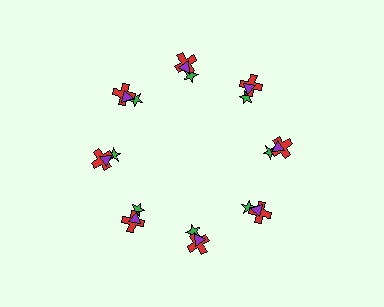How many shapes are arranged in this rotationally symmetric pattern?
There are 24 shapes, arranged in 8 groups of 3.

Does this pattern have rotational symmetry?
Yes, this pattern has 8-fold rotational symmetry. It looks the same after rotating 45 degrees around the center.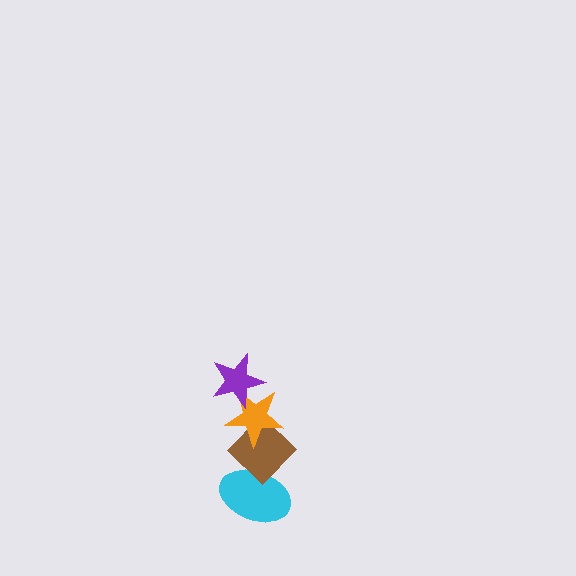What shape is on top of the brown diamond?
The orange star is on top of the brown diamond.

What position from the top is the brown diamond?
The brown diamond is 3rd from the top.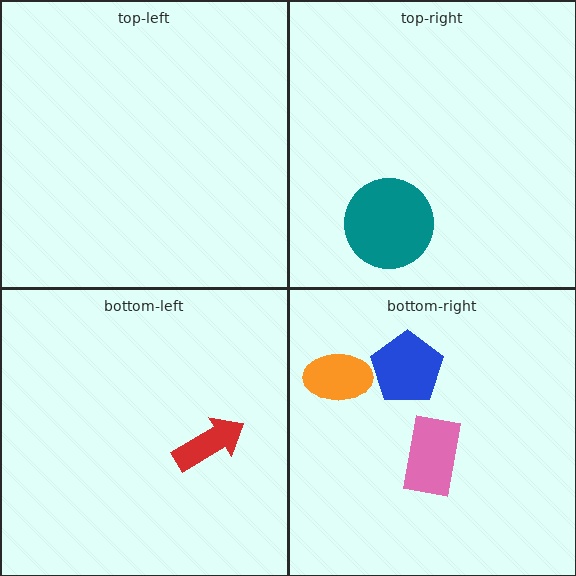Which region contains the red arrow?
The bottom-left region.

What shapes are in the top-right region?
The teal circle.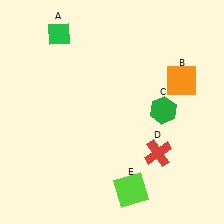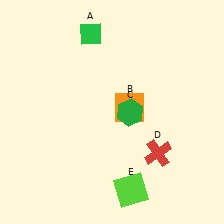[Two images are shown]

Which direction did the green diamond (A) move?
The green diamond (A) moved right.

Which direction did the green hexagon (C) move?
The green hexagon (C) moved left.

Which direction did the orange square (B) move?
The orange square (B) moved left.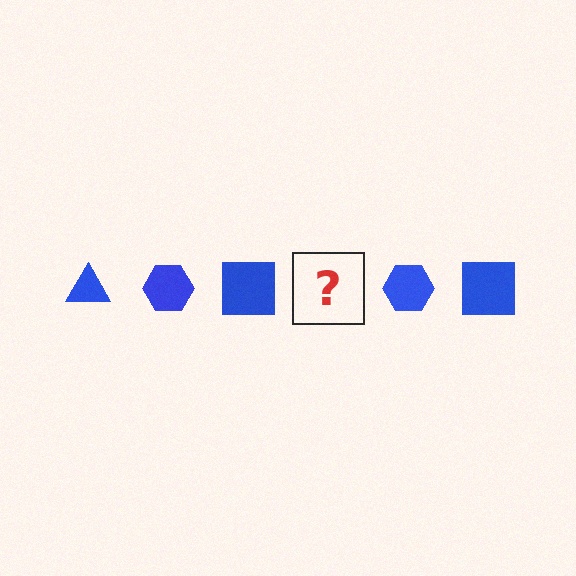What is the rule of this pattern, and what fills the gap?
The rule is that the pattern cycles through triangle, hexagon, square shapes in blue. The gap should be filled with a blue triangle.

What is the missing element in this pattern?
The missing element is a blue triangle.